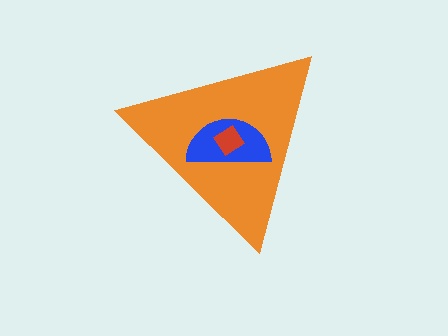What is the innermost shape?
The red diamond.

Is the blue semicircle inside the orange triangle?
Yes.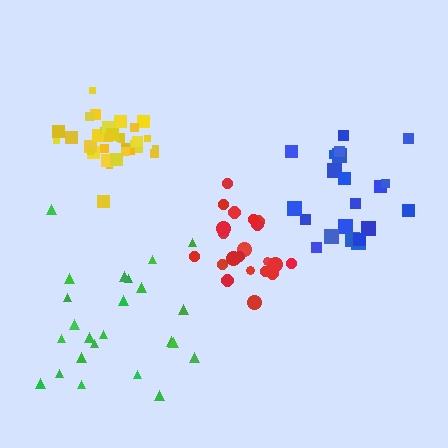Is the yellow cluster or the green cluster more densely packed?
Yellow.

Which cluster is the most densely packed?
Yellow.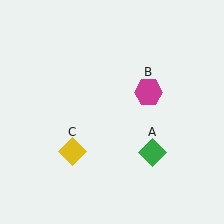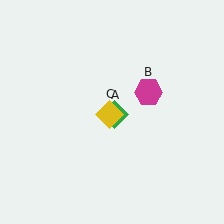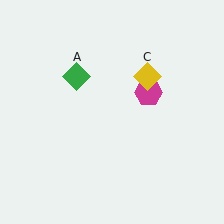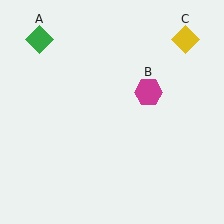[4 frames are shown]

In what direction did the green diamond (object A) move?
The green diamond (object A) moved up and to the left.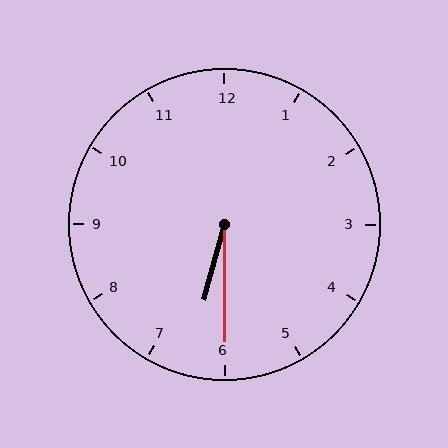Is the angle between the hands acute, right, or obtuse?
It is acute.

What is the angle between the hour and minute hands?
Approximately 15 degrees.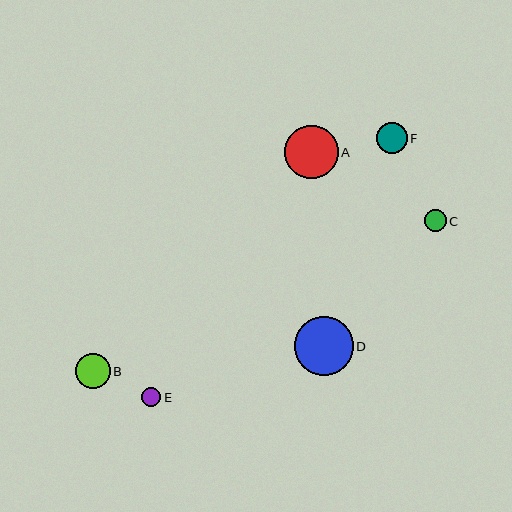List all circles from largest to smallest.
From largest to smallest: D, A, B, F, C, E.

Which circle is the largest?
Circle D is the largest with a size of approximately 59 pixels.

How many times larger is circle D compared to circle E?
Circle D is approximately 3.0 times the size of circle E.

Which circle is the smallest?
Circle E is the smallest with a size of approximately 20 pixels.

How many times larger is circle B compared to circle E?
Circle B is approximately 1.8 times the size of circle E.